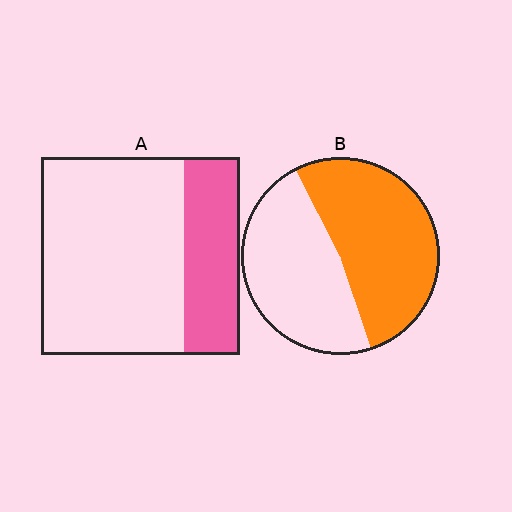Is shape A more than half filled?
No.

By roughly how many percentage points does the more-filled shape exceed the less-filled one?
By roughly 25 percentage points (B over A).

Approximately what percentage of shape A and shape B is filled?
A is approximately 30% and B is approximately 55%.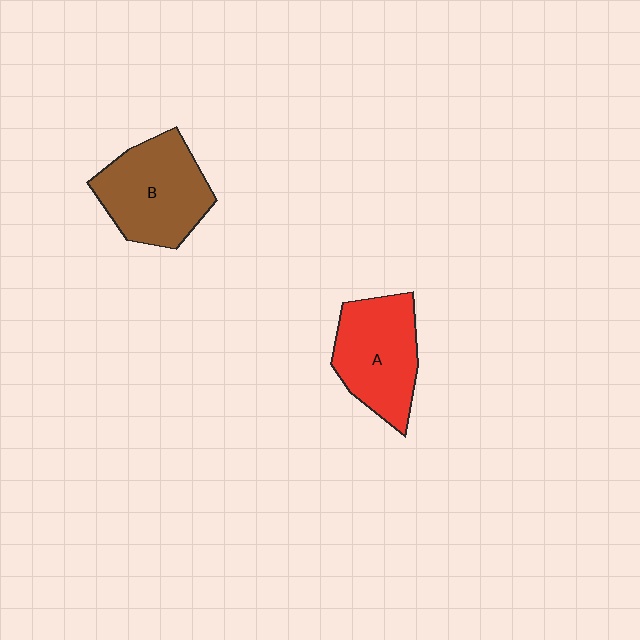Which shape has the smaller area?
Shape A (red).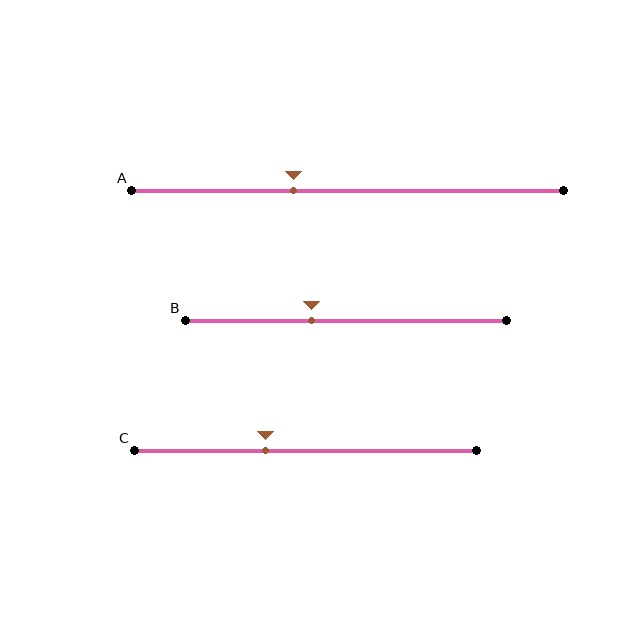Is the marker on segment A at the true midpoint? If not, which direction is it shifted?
No, the marker on segment A is shifted to the left by about 13% of the segment length.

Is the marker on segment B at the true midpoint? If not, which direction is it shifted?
No, the marker on segment B is shifted to the left by about 11% of the segment length.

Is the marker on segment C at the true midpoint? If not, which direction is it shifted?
No, the marker on segment C is shifted to the left by about 12% of the segment length.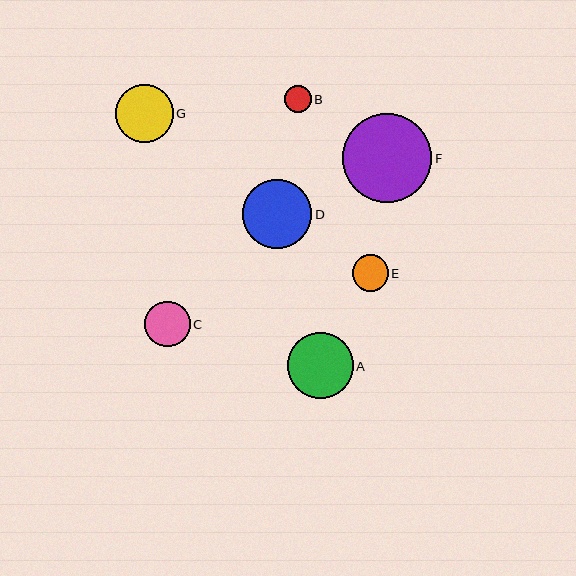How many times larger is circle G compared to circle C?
Circle G is approximately 1.3 times the size of circle C.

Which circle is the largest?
Circle F is the largest with a size of approximately 89 pixels.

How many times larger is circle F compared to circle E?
Circle F is approximately 2.5 times the size of circle E.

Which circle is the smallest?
Circle B is the smallest with a size of approximately 27 pixels.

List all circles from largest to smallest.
From largest to smallest: F, D, A, G, C, E, B.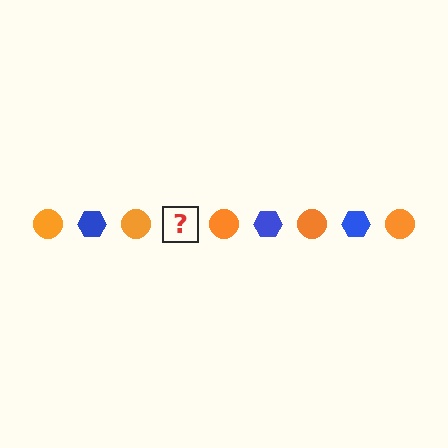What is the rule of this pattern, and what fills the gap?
The rule is that the pattern alternates between orange circle and blue hexagon. The gap should be filled with a blue hexagon.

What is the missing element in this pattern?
The missing element is a blue hexagon.